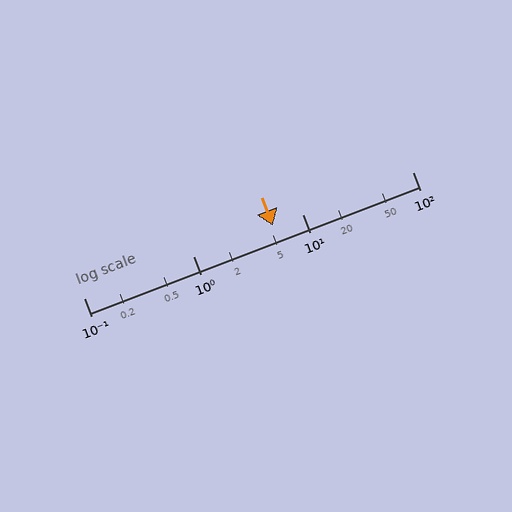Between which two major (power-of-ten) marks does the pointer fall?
The pointer is between 1 and 10.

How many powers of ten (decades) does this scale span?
The scale spans 3 decades, from 0.1 to 100.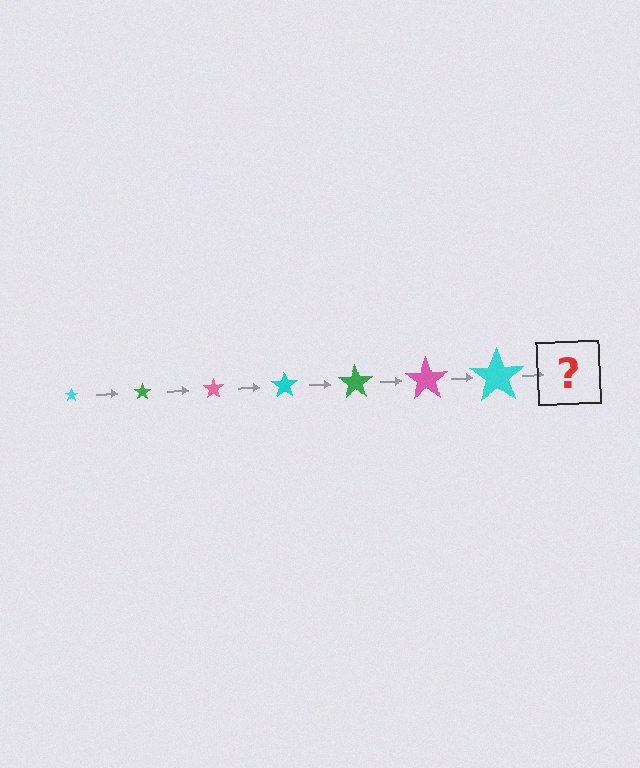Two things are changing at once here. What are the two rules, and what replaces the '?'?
The two rules are that the star grows larger each step and the color cycles through cyan, green, and pink. The '?' should be a green star, larger than the previous one.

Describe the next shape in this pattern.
It should be a green star, larger than the previous one.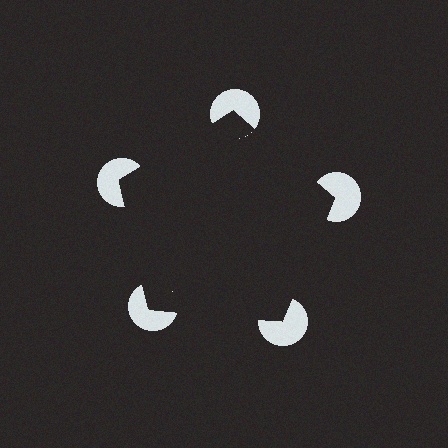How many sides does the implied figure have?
5 sides.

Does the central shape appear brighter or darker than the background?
It typically appears slightly darker than the background, even though no actual brightness change is drawn.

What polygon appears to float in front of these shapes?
An illusory pentagon — its edges are inferred from the aligned wedge cuts in the pac-man discs, not physically drawn.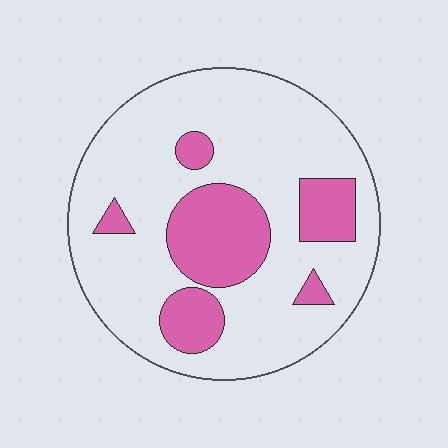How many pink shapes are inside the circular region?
6.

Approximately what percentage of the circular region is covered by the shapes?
Approximately 25%.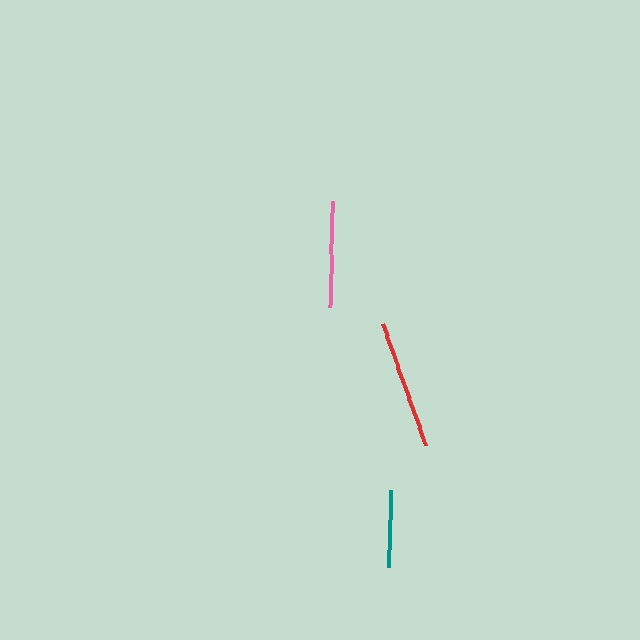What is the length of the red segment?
The red segment is approximately 128 pixels long.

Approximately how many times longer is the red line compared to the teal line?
The red line is approximately 1.7 times the length of the teal line.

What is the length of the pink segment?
The pink segment is approximately 106 pixels long.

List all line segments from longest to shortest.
From longest to shortest: red, pink, teal.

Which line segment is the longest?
The red line is the longest at approximately 128 pixels.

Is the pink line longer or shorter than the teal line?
The pink line is longer than the teal line.